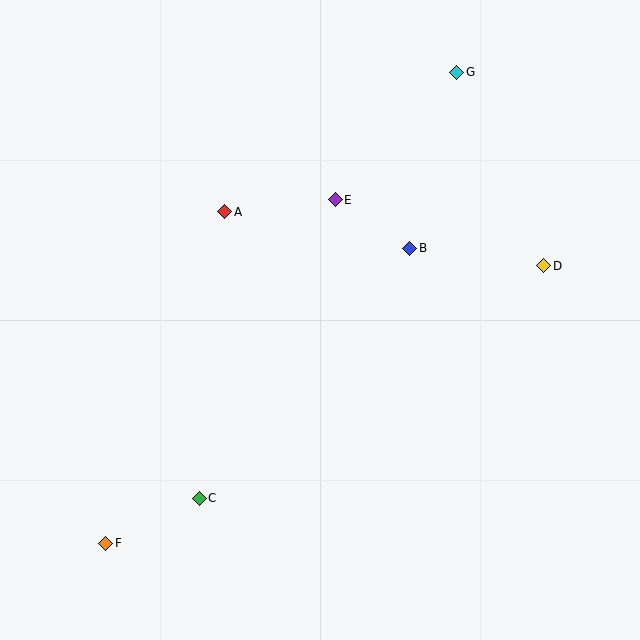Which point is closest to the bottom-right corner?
Point D is closest to the bottom-right corner.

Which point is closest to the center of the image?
Point B at (410, 248) is closest to the center.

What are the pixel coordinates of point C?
Point C is at (199, 498).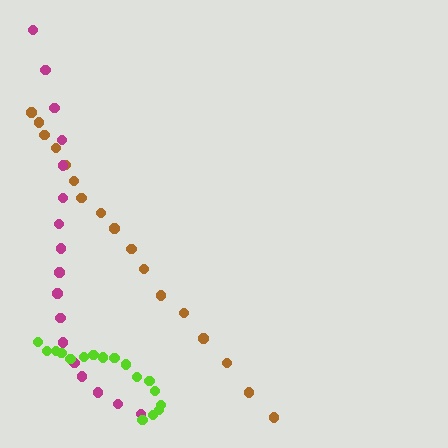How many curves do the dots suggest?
There are 3 distinct paths.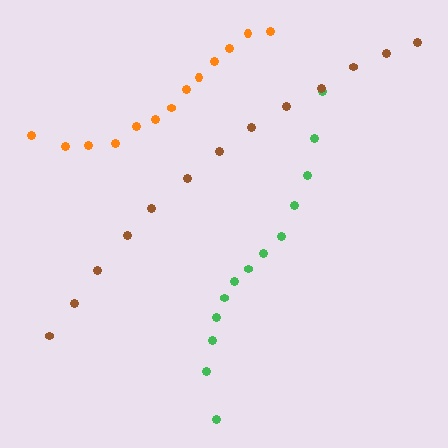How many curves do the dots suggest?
There are 3 distinct paths.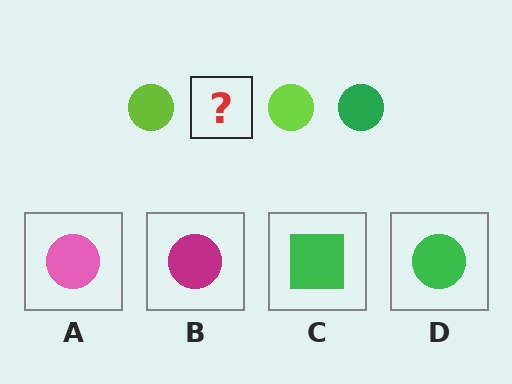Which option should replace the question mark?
Option D.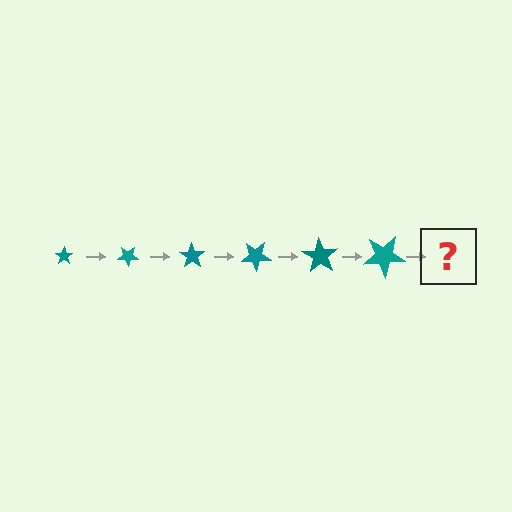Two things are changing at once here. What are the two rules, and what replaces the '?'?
The two rules are that the star grows larger each step and it rotates 35 degrees each step. The '?' should be a star, larger than the previous one and rotated 210 degrees from the start.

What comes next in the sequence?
The next element should be a star, larger than the previous one and rotated 210 degrees from the start.